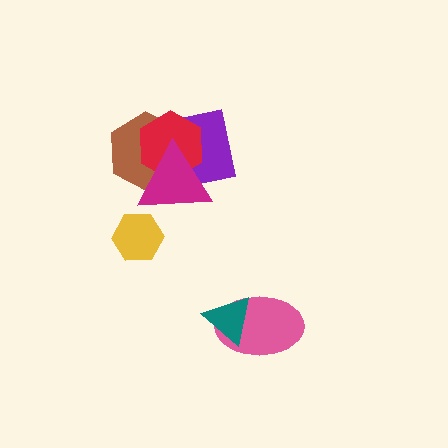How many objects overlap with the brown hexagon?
3 objects overlap with the brown hexagon.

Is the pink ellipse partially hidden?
Yes, it is partially covered by another shape.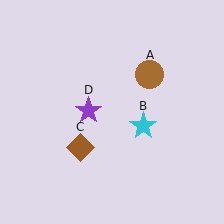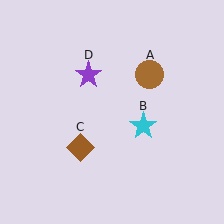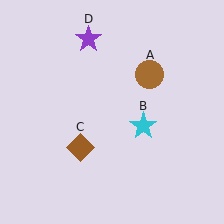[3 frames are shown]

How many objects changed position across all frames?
1 object changed position: purple star (object D).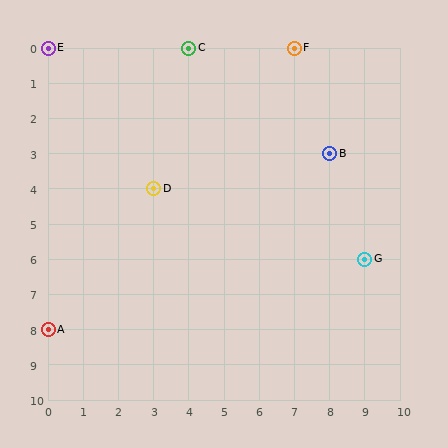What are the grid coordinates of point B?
Point B is at grid coordinates (8, 3).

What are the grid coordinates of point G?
Point G is at grid coordinates (9, 6).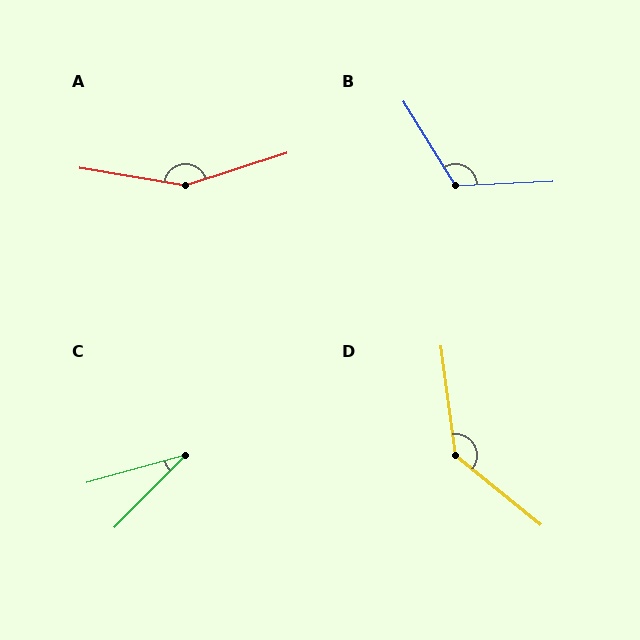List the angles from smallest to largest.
C (30°), B (119°), D (137°), A (153°).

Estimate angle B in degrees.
Approximately 119 degrees.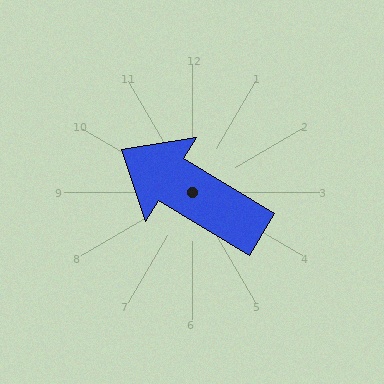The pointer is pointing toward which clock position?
Roughly 10 o'clock.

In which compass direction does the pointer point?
Northwest.